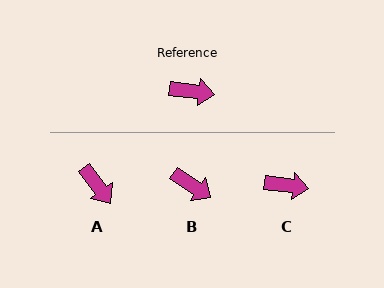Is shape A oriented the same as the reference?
No, it is off by about 47 degrees.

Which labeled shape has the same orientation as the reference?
C.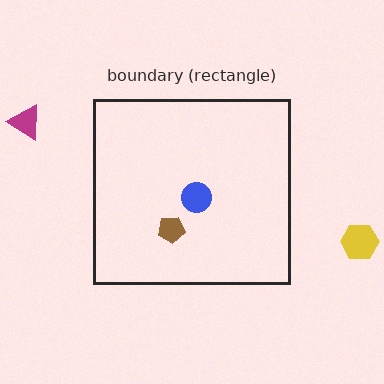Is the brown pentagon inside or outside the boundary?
Inside.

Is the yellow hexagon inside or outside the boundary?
Outside.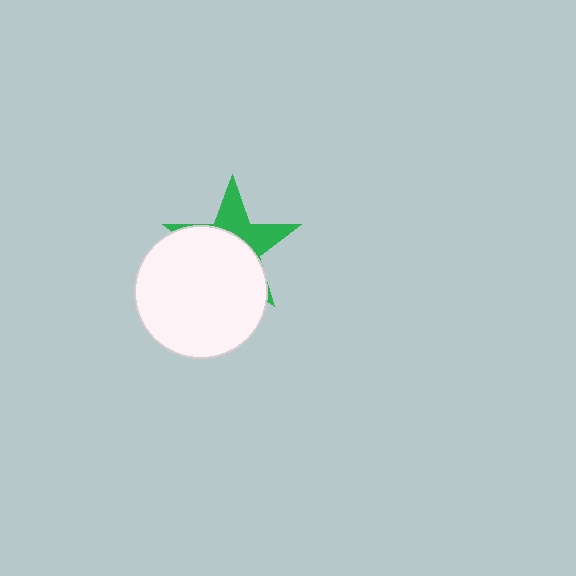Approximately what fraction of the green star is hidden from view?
Roughly 60% of the green star is hidden behind the white circle.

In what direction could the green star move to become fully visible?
The green star could move up. That would shift it out from behind the white circle entirely.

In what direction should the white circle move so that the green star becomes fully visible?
The white circle should move down. That is the shortest direction to clear the overlap and leave the green star fully visible.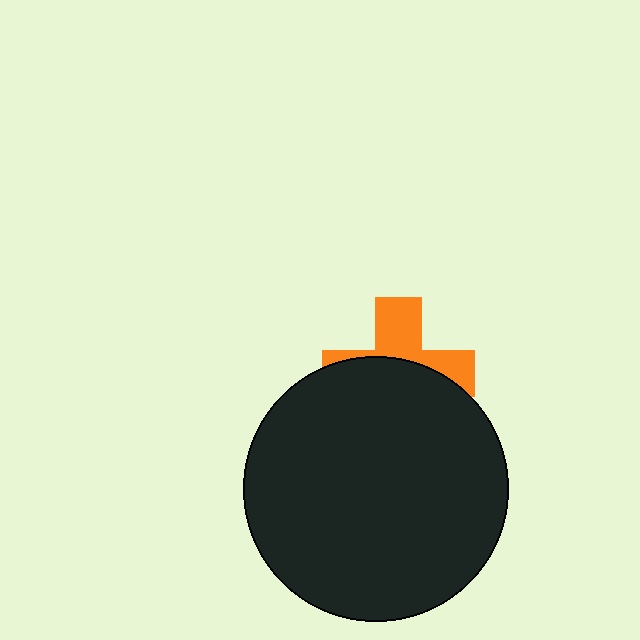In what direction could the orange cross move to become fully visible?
The orange cross could move up. That would shift it out from behind the black circle entirely.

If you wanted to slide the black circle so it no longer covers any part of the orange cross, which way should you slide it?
Slide it down — that is the most direct way to separate the two shapes.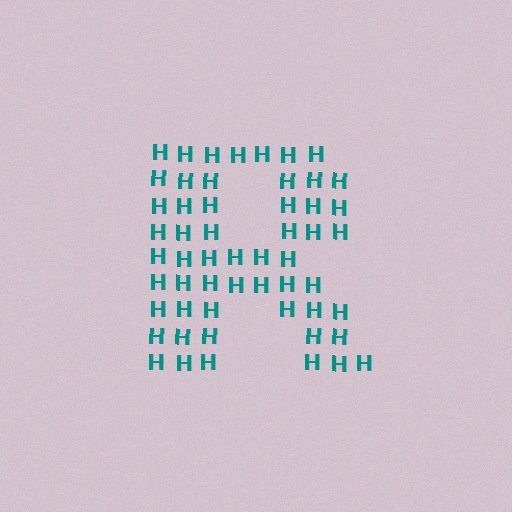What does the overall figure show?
The overall figure shows the letter R.